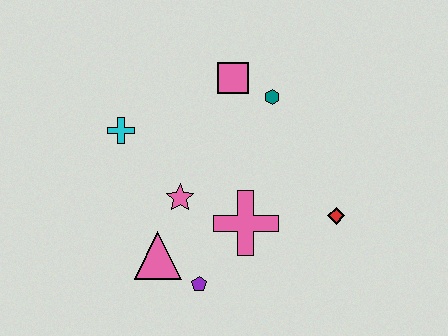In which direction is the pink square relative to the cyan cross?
The pink square is to the right of the cyan cross.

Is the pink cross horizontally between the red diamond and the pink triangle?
Yes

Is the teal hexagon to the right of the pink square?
Yes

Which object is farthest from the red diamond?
The cyan cross is farthest from the red diamond.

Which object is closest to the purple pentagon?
The pink triangle is closest to the purple pentagon.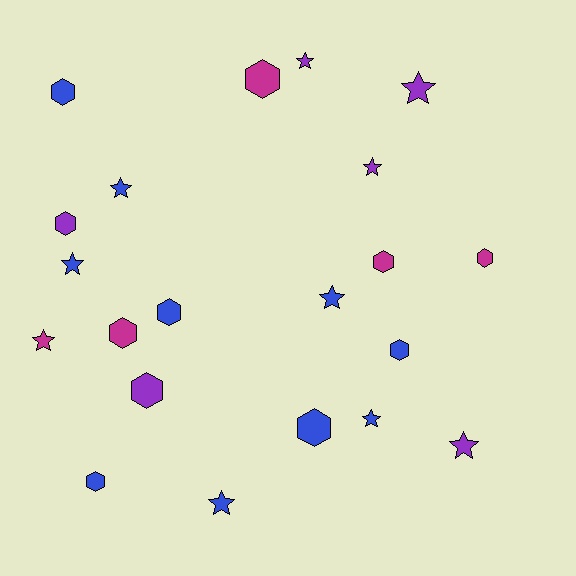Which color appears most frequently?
Blue, with 10 objects.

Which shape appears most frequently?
Hexagon, with 11 objects.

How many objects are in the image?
There are 21 objects.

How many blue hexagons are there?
There are 5 blue hexagons.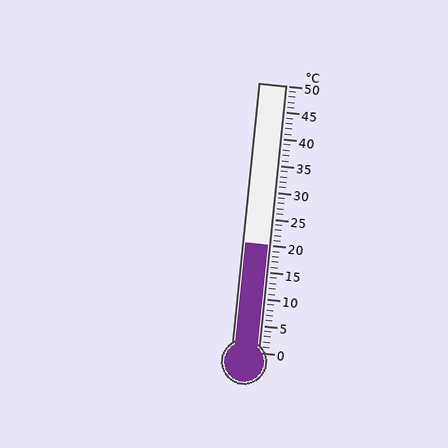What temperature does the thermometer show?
The thermometer shows approximately 20°C.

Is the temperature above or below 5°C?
The temperature is above 5°C.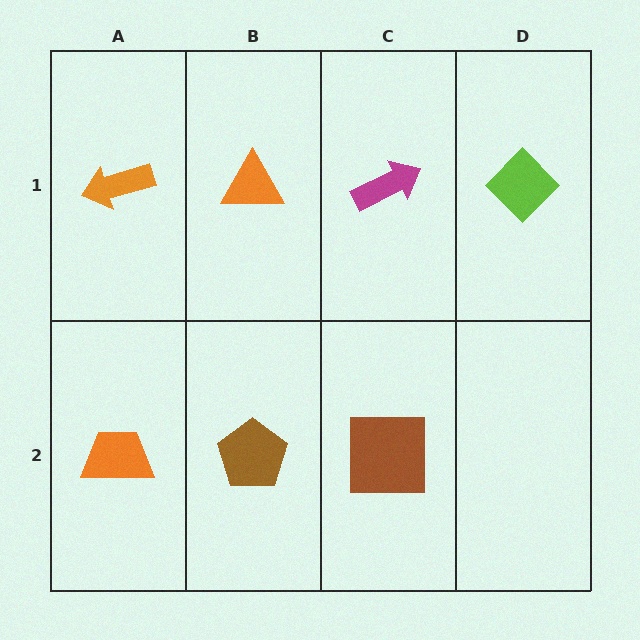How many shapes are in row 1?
4 shapes.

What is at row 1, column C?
A magenta arrow.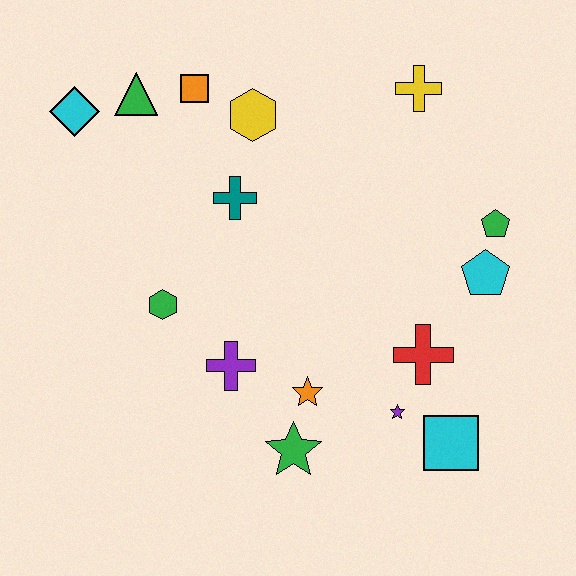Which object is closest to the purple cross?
The orange star is closest to the purple cross.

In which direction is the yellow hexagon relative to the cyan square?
The yellow hexagon is above the cyan square.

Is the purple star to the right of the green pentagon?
No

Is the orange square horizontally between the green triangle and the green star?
Yes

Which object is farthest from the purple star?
The cyan diamond is farthest from the purple star.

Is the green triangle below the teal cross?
No